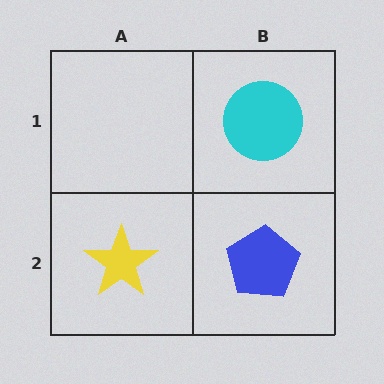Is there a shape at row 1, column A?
No, that cell is empty.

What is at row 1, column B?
A cyan circle.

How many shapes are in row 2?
2 shapes.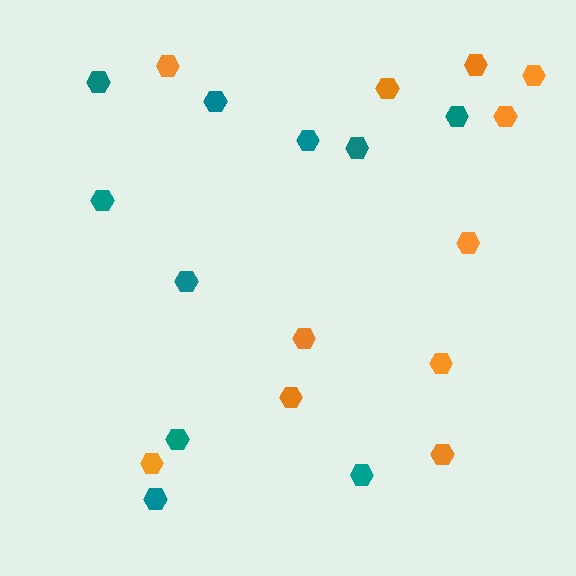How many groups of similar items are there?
There are 2 groups: one group of teal hexagons (10) and one group of orange hexagons (11).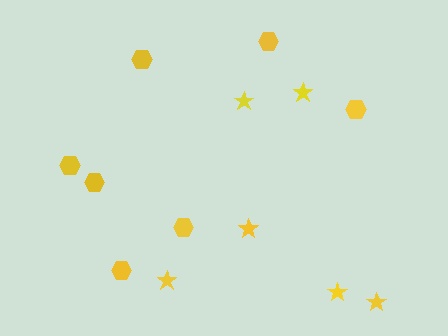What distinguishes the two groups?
There are 2 groups: one group of stars (6) and one group of hexagons (7).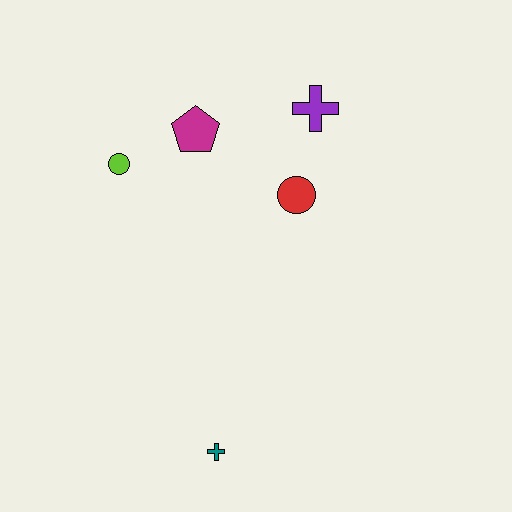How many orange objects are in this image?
There are no orange objects.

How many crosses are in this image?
There are 2 crosses.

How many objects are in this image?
There are 5 objects.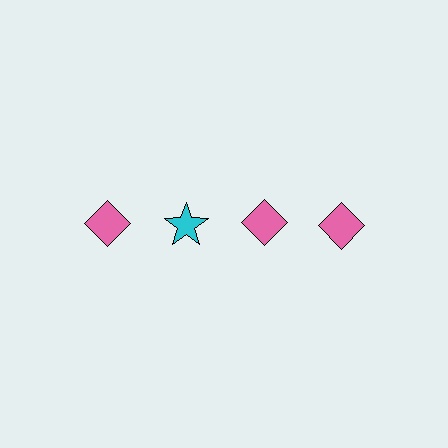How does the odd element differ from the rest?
It differs in both color (cyan instead of pink) and shape (star instead of diamond).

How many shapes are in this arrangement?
There are 4 shapes arranged in a grid pattern.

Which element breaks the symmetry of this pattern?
The cyan star in the top row, second from left column breaks the symmetry. All other shapes are pink diamonds.